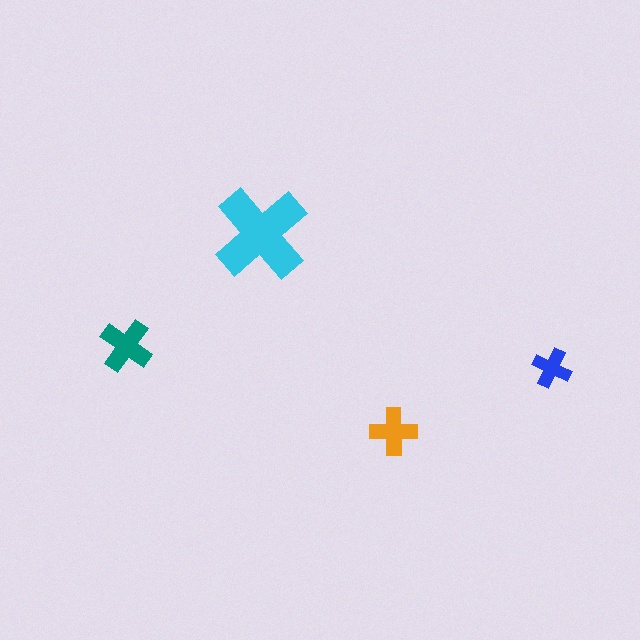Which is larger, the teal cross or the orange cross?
The teal one.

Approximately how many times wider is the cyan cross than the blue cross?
About 2.5 times wider.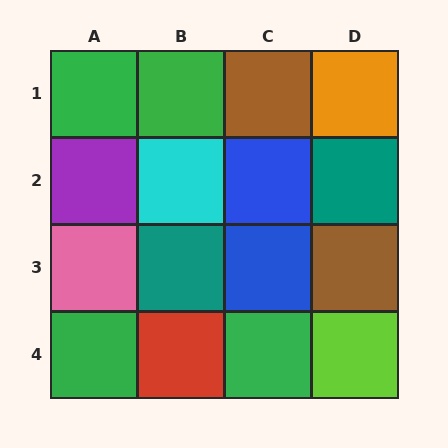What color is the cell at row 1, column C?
Brown.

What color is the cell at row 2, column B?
Cyan.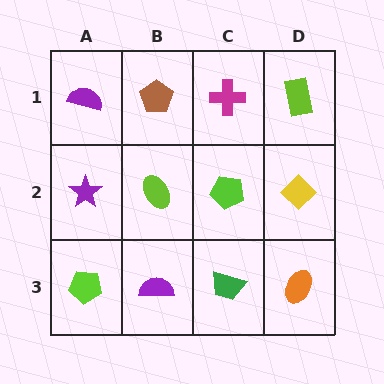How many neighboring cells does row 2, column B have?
4.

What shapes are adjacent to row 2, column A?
A purple semicircle (row 1, column A), a lime pentagon (row 3, column A), a lime ellipse (row 2, column B).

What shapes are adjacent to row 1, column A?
A purple star (row 2, column A), a brown pentagon (row 1, column B).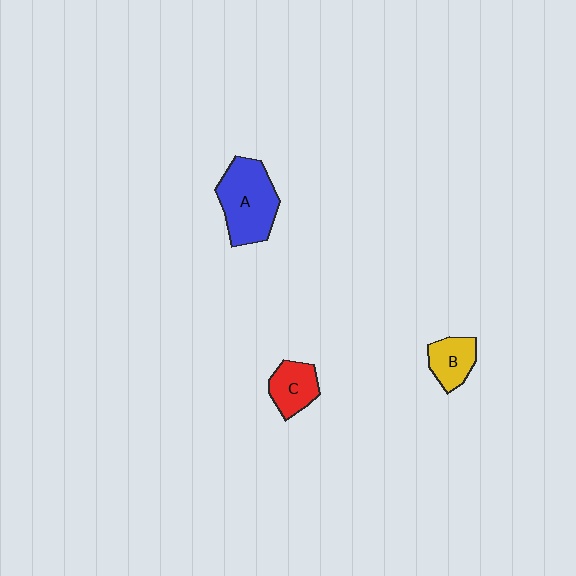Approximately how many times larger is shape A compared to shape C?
Approximately 1.9 times.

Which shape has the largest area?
Shape A (blue).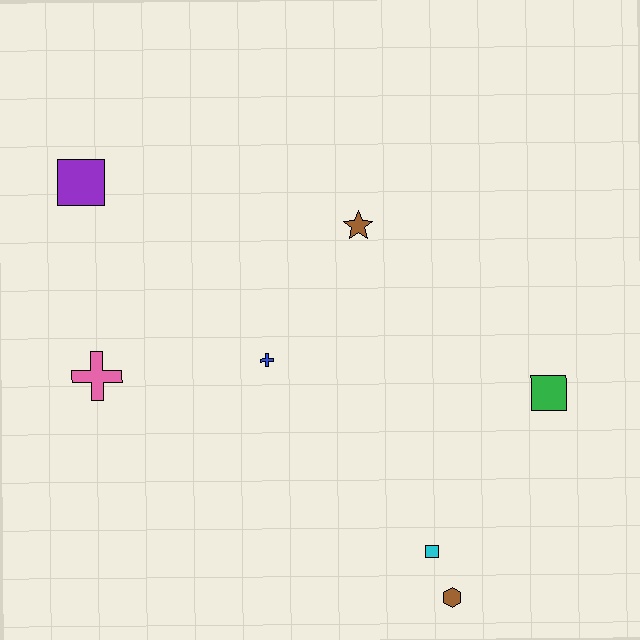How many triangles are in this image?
There are no triangles.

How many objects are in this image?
There are 7 objects.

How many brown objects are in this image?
There are 2 brown objects.